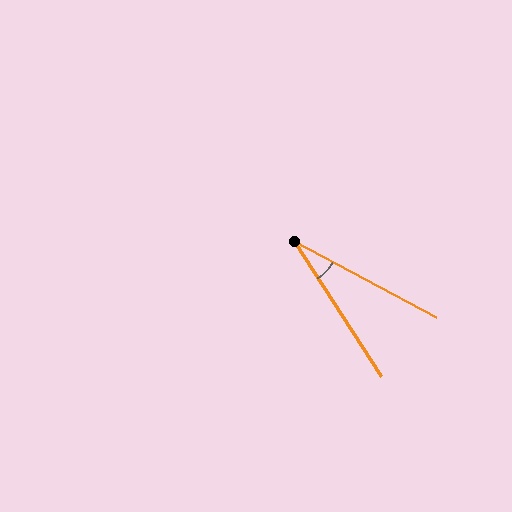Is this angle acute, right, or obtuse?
It is acute.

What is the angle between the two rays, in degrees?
Approximately 29 degrees.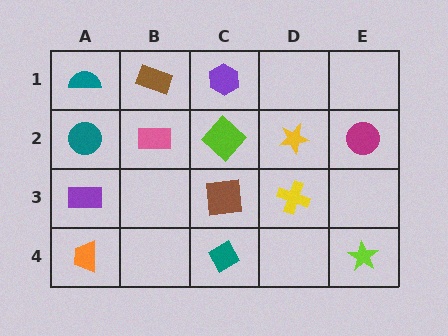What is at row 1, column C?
A purple hexagon.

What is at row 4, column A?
An orange trapezoid.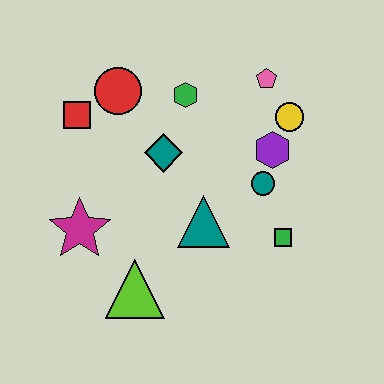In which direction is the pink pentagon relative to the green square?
The pink pentagon is above the green square.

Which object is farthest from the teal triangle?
The red square is farthest from the teal triangle.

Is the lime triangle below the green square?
Yes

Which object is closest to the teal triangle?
The teal circle is closest to the teal triangle.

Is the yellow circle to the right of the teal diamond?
Yes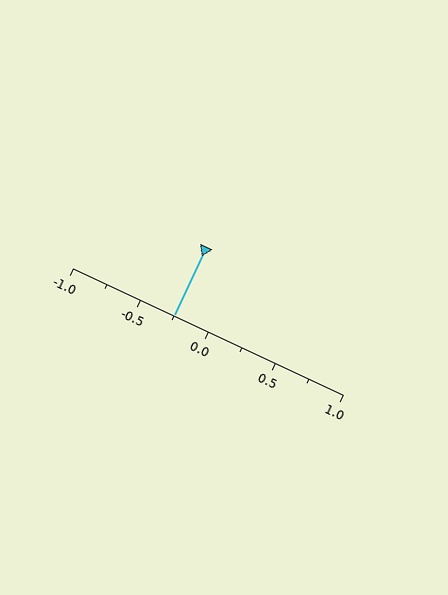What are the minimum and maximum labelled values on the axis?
The axis runs from -1.0 to 1.0.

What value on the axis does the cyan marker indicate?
The marker indicates approximately -0.25.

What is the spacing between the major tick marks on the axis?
The major ticks are spaced 0.5 apart.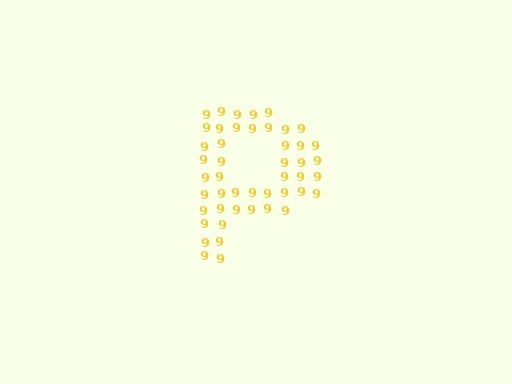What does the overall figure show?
The overall figure shows the letter P.